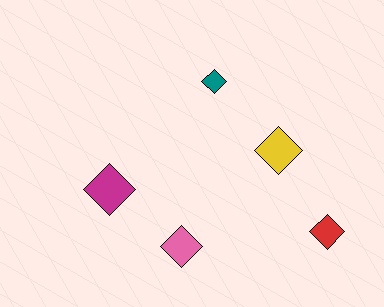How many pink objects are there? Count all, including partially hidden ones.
There is 1 pink object.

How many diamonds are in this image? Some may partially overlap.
There are 5 diamonds.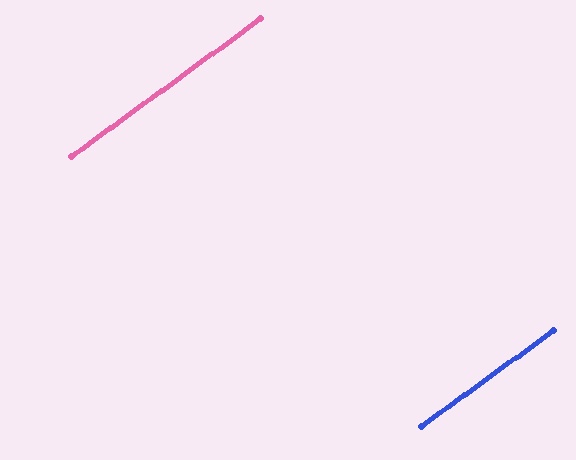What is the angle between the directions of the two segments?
Approximately 0 degrees.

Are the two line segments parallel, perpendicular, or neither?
Parallel — their directions differ by only 0.1°.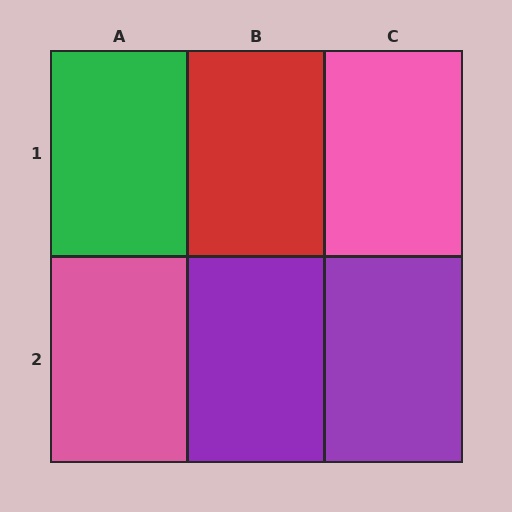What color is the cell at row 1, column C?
Pink.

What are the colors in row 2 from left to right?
Pink, purple, purple.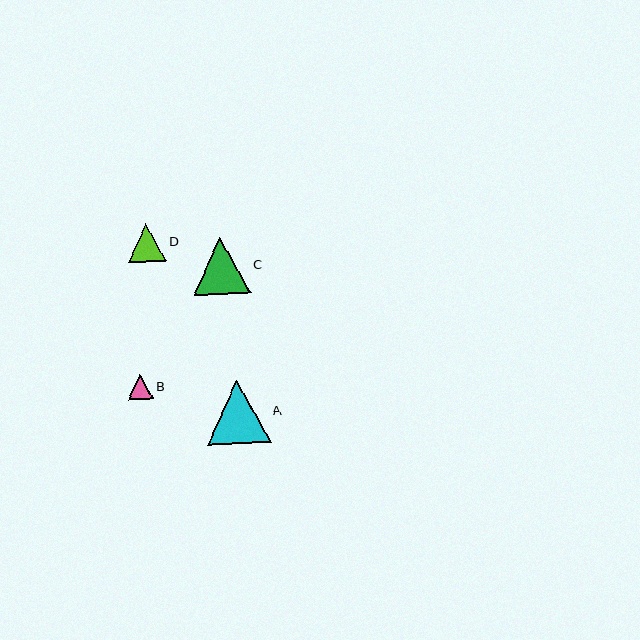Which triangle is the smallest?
Triangle B is the smallest with a size of approximately 25 pixels.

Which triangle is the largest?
Triangle A is the largest with a size of approximately 63 pixels.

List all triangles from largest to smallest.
From largest to smallest: A, C, D, B.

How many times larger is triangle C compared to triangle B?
Triangle C is approximately 2.3 times the size of triangle B.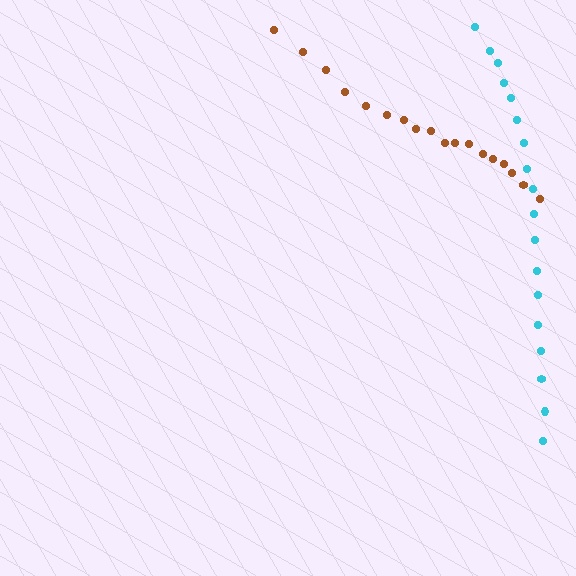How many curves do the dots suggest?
There are 2 distinct paths.